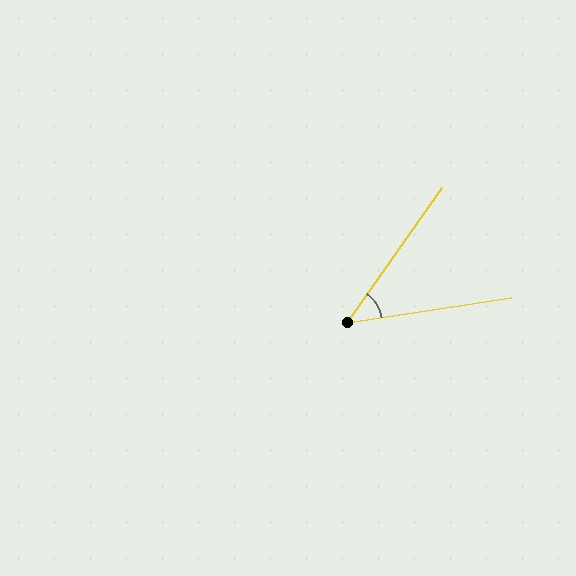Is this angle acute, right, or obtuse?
It is acute.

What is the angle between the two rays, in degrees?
Approximately 47 degrees.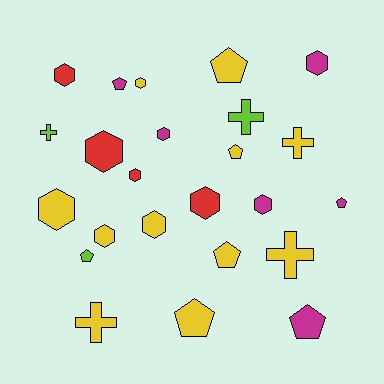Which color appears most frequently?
Yellow, with 11 objects.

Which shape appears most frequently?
Hexagon, with 11 objects.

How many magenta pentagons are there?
There are 3 magenta pentagons.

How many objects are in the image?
There are 24 objects.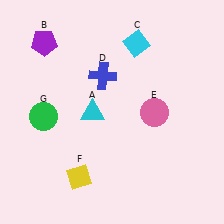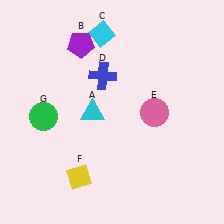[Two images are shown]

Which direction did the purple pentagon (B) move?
The purple pentagon (B) moved right.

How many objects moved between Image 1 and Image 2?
2 objects moved between the two images.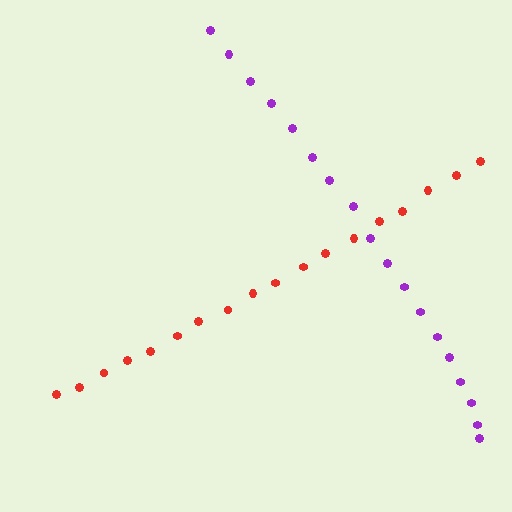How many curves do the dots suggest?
There are 2 distinct paths.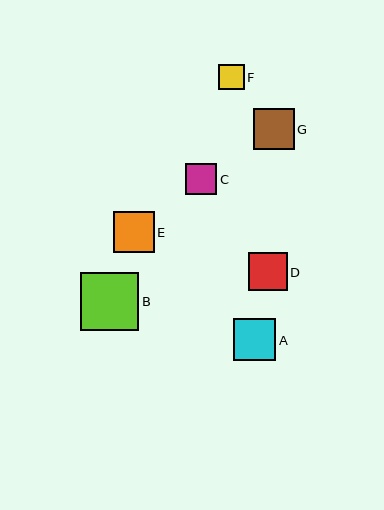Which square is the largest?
Square B is the largest with a size of approximately 59 pixels.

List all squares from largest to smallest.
From largest to smallest: B, A, E, G, D, C, F.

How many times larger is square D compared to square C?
Square D is approximately 1.2 times the size of square C.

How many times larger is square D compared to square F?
Square D is approximately 1.5 times the size of square F.